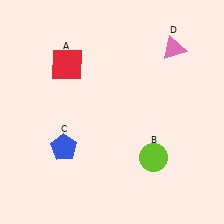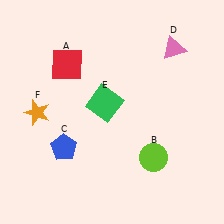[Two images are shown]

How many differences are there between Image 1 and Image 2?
There are 2 differences between the two images.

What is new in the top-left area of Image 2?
A green square (E) was added in the top-left area of Image 2.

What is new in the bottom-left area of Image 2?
An orange star (F) was added in the bottom-left area of Image 2.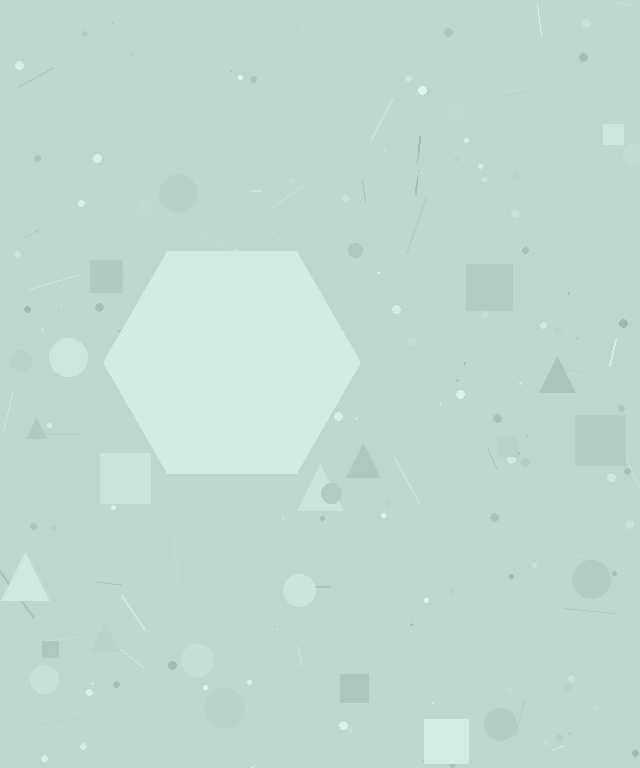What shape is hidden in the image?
A hexagon is hidden in the image.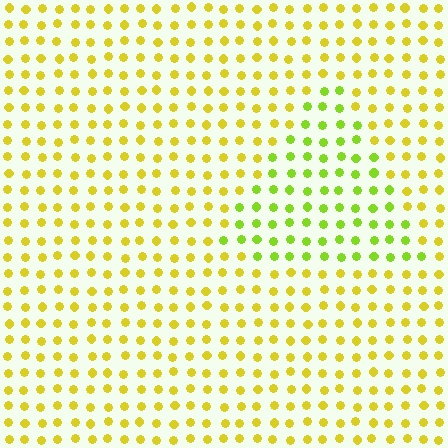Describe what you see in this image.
The image is filled with small yellow elements in a uniform arrangement. A triangle-shaped region is visible where the elements are tinted to a slightly different hue, forming a subtle color boundary.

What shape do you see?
I see a triangle.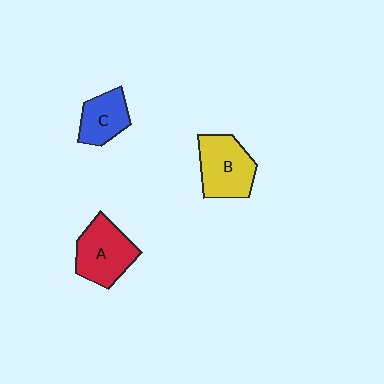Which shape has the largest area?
Shape B (yellow).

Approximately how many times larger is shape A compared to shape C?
Approximately 1.4 times.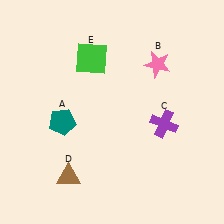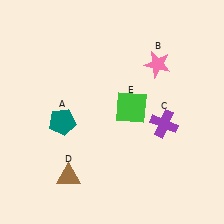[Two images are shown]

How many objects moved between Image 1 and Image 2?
1 object moved between the two images.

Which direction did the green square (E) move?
The green square (E) moved down.